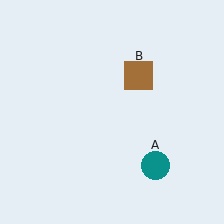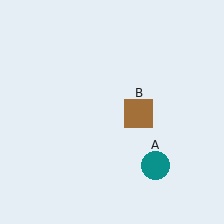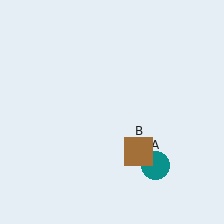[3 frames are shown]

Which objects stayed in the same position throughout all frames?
Teal circle (object A) remained stationary.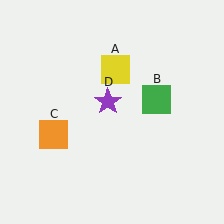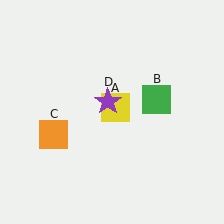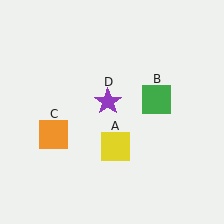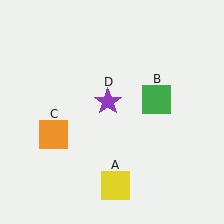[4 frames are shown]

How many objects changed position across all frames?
1 object changed position: yellow square (object A).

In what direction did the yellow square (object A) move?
The yellow square (object A) moved down.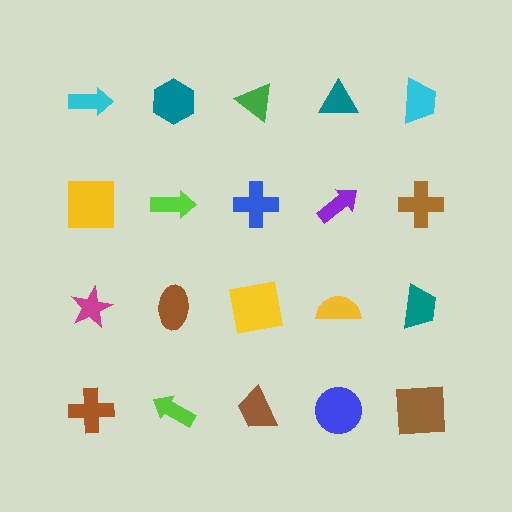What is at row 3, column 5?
A teal trapezoid.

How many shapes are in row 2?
5 shapes.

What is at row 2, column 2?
A lime arrow.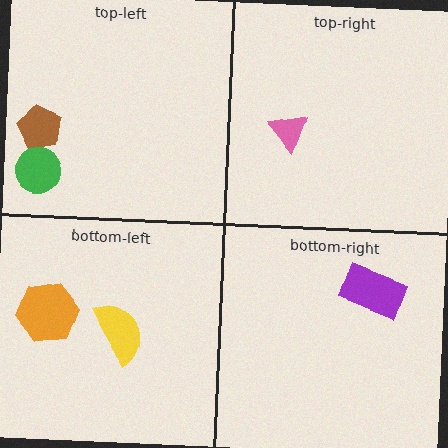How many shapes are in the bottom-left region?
2.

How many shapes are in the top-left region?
2.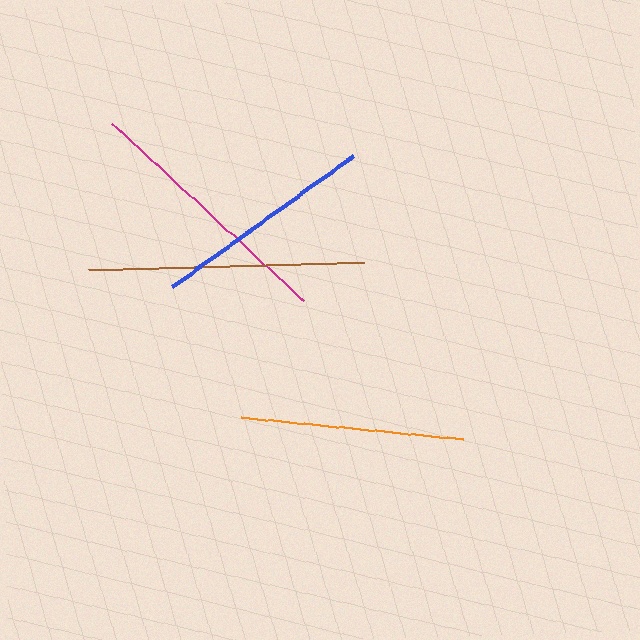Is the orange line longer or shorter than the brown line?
The brown line is longer than the orange line.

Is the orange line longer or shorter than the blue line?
The blue line is longer than the orange line.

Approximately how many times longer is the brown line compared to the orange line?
The brown line is approximately 1.2 times the length of the orange line.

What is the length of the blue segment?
The blue segment is approximately 224 pixels long.